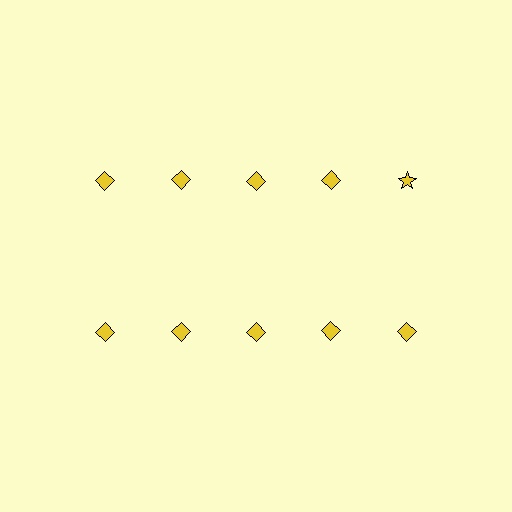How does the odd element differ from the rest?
It has a different shape: star instead of diamond.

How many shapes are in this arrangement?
There are 10 shapes arranged in a grid pattern.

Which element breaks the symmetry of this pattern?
The yellow star in the top row, rightmost column breaks the symmetry. All other shapes are yellow diamonds.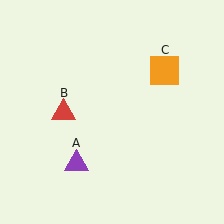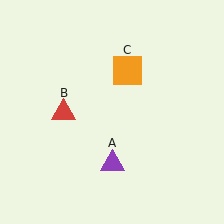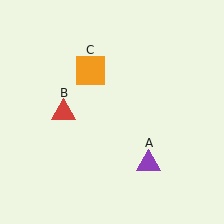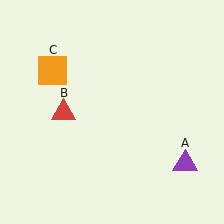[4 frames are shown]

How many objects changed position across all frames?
2 objects changed position: purple triangle (object A), orange square (object C).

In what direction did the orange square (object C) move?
The orange square (object C) moved left.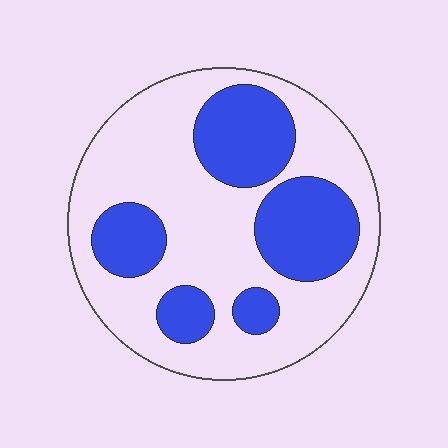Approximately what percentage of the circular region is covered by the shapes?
Approximately 35%.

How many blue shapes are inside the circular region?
5.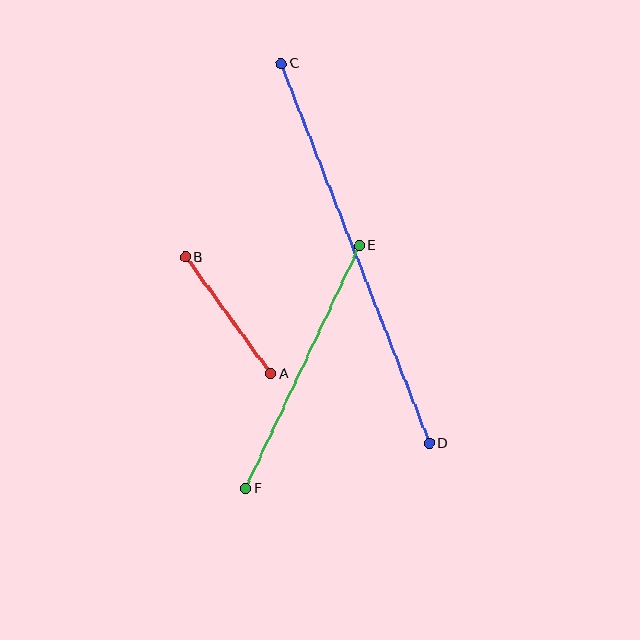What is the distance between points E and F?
The distance is approximately 268 pixels.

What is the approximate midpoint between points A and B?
The midpoint is at approximately (228, 316) pixels.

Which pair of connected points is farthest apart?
Points C and D are farthest apart.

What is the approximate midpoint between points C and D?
The midpoint is at approximately (355, 253) pixels.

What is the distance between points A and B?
The distance is approximately 145 pixels.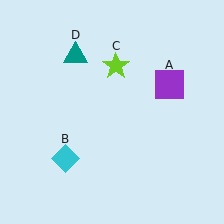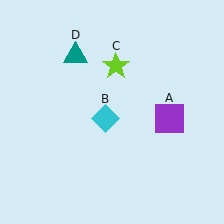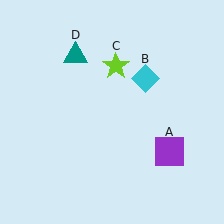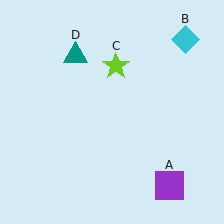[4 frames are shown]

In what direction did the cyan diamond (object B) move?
The cyan diamond (object B) moved up and to the right.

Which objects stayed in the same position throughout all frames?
Lime star (object C) and teal triangle (object D) remained stationary.